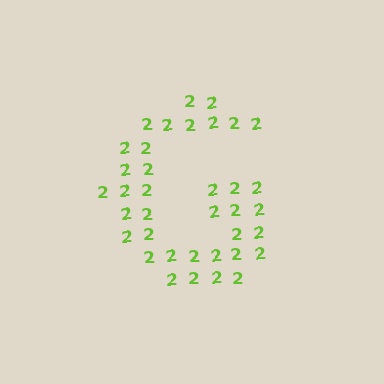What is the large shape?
The large shape is the letter G.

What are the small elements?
The small elements are digit 2's.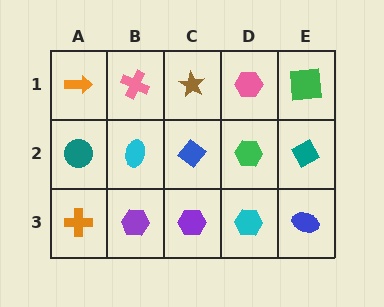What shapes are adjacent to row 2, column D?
A pink hexagon (row 1, column D), a cyan hexagon (row 3, column D), a blue diamond (row 2, column C), a teal diamond (row 2, column E).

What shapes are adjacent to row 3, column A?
A teal circle (row 2, column A), a purple hexagon (row 3, column B).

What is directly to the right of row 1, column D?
A green square.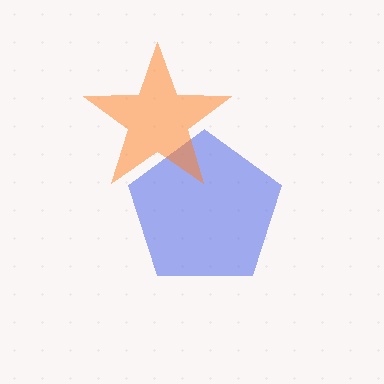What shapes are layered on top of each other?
The layered shapes are: a blue pentagon, an orange star.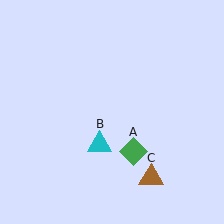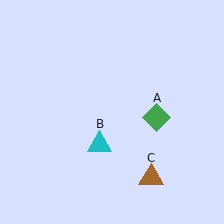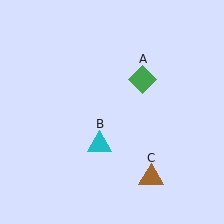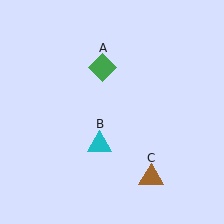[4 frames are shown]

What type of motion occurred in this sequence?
The green diamond (object A) rotated counterclockwise around the center of the scene.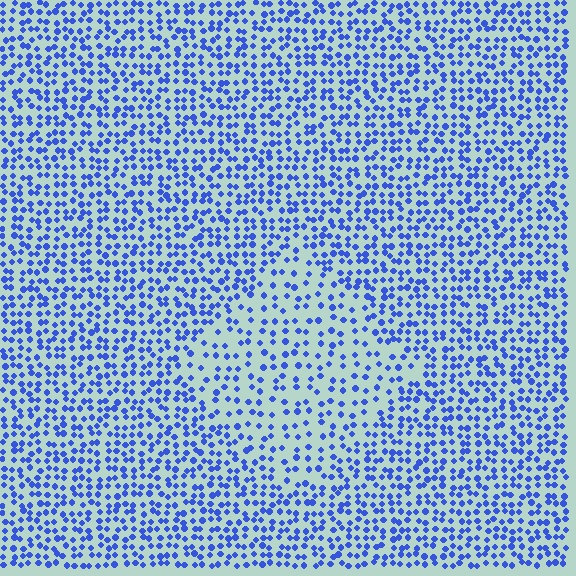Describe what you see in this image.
The image contains small blue elements arranged at two different densities. A diamond-shaped region is visible where the elements are less densely packed than the surrounding area.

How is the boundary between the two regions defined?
The boundary is defined by a change in element density (approximately 1.8x ratio). All elements are the same color, size, and shape.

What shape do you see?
I see a diamond.